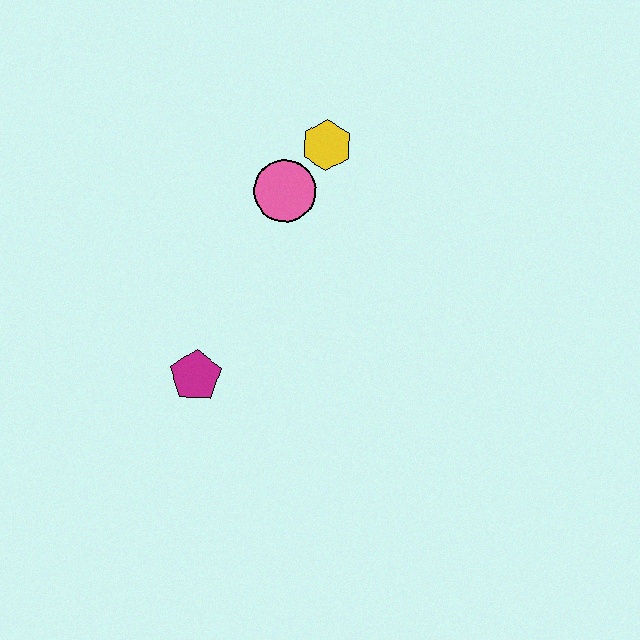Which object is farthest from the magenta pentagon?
The yellow hexagon is farthest from the magenta pentagon.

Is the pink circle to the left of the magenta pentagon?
No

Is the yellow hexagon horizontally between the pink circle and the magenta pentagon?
No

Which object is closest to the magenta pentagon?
The pink circle is closest to the magenta pentagon.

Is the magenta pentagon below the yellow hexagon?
Yes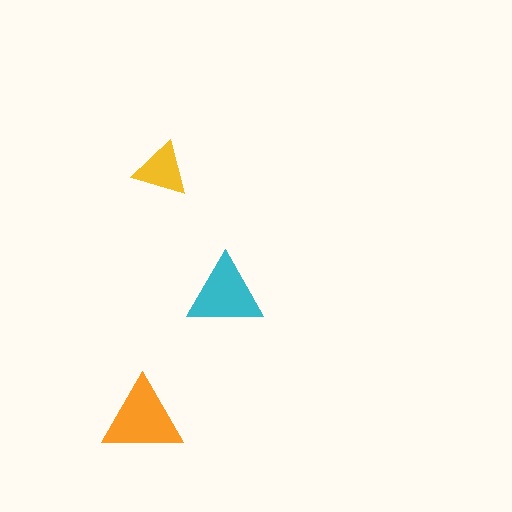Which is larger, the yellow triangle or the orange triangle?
The orange one.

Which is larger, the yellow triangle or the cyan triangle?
The cyan one.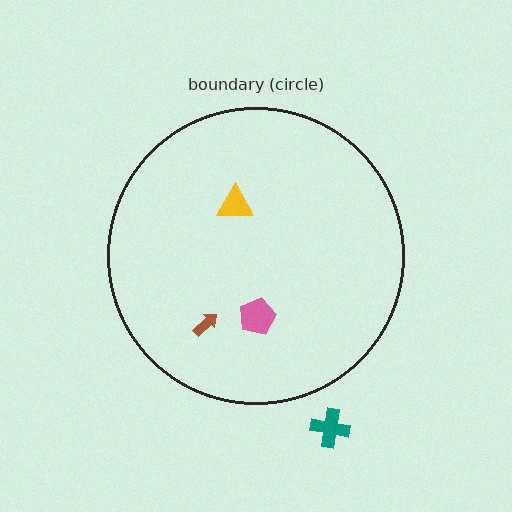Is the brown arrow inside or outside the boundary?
Inside.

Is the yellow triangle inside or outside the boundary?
Inside.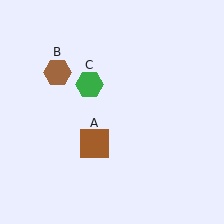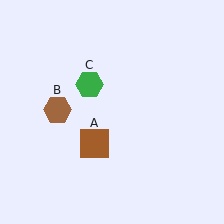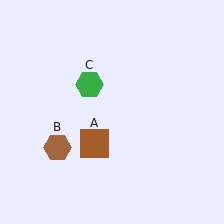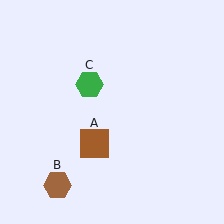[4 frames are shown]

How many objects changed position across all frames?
1 object changed position: brown hexagon (object B).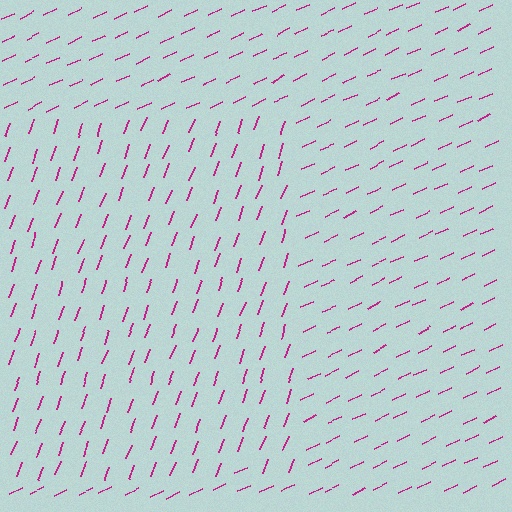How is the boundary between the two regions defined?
The boundary is defined purely by a change in line orientation (approximately 45 degrees difference). All lines are the same color and thickness.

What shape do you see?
I see a rectangle.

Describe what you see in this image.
The image is filled with small magenta line segments. A rectangle region in the image has lines oriented differently from the surrounding lines, creating a visible texture boundary.